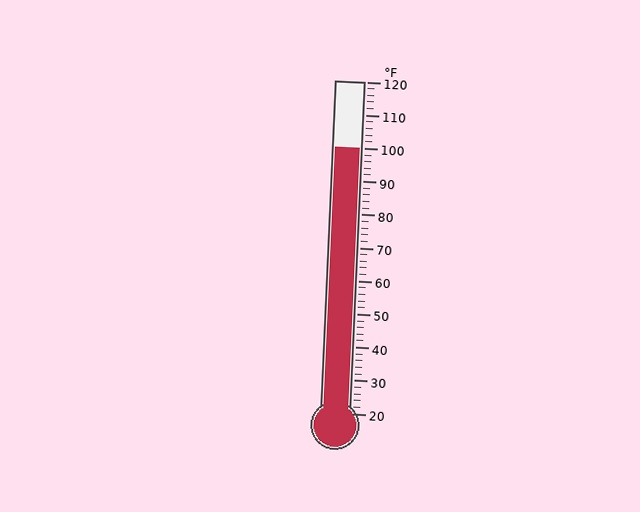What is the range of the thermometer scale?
The thermometer scale ranges from 20°F to 120°F.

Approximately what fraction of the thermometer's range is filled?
The thermometer is filled to approximately 80% of its range.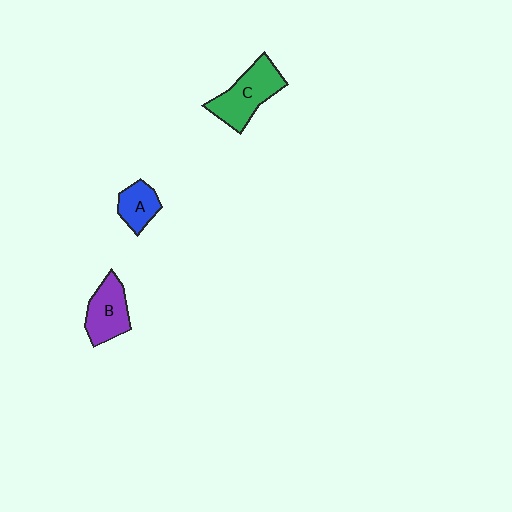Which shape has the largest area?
Shape C (green).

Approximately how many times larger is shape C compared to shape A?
Approximately 1.9 times.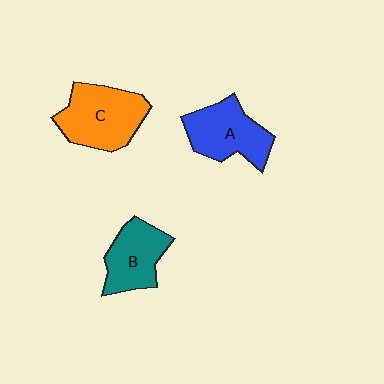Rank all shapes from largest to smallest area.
From largest to smallest: C (orange), A (blue), B (teal).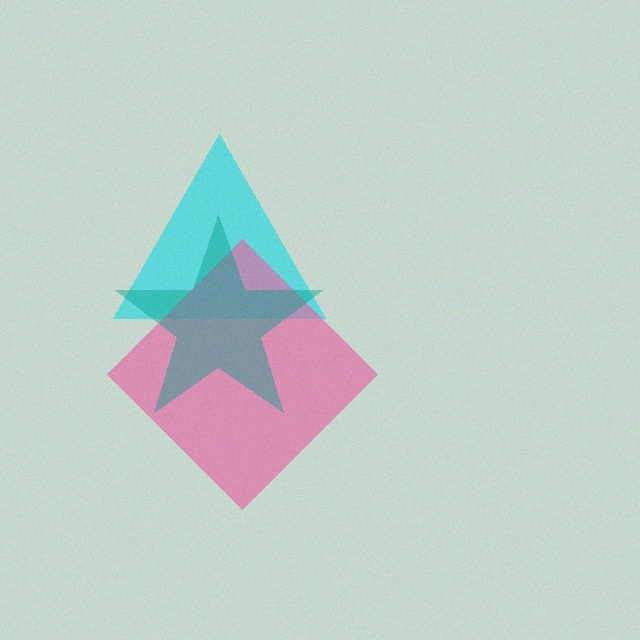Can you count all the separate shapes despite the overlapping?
Yes, there are 3 separate shapes.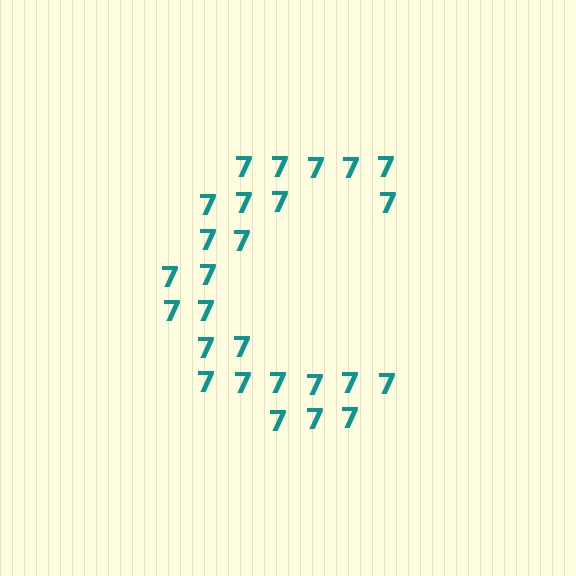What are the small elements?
The small elements are digit 7's.